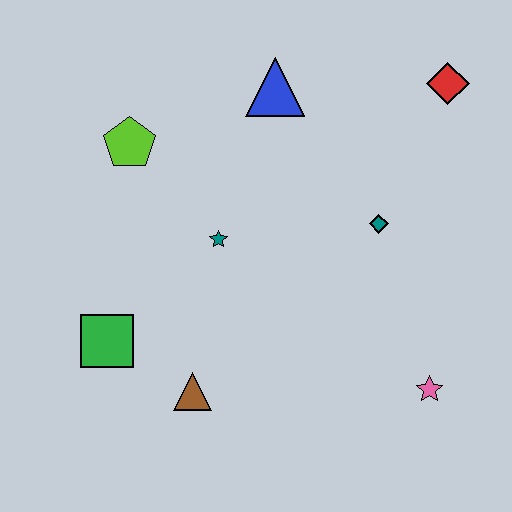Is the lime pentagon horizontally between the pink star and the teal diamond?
No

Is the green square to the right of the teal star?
No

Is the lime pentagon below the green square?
No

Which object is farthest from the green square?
The red diamond is farthest from the green square.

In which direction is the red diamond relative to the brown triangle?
The red diamond is above the brown triangle.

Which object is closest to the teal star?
The lime pentagon is closest to the teal star.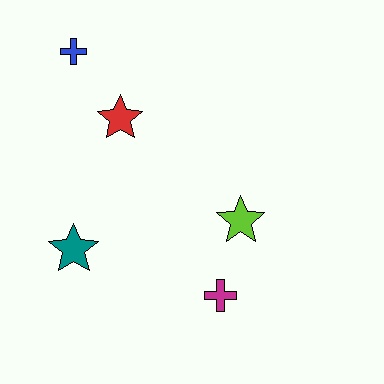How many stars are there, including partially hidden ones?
There are 3 stars.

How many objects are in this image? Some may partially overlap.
There are 5 objects.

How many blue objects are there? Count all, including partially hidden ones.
There is 1 blue object.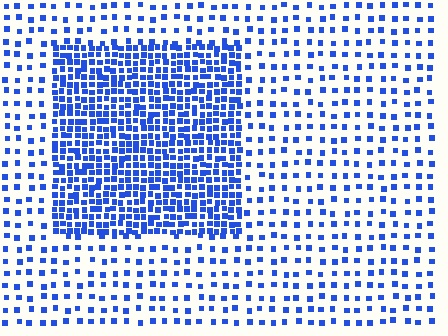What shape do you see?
I see a rectangle.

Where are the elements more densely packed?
The elements are more densely packed inside the rectangle boundary.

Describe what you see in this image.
The image contains small blue elements arranged at two different densities. A rectangle-shaped region is visible where the elements are more densely packed than the surrounding area.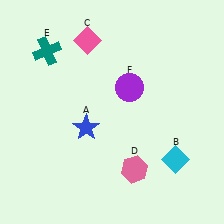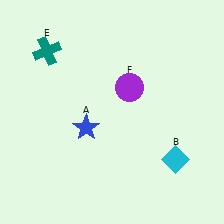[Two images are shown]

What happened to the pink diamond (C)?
The pink diamond (C) was removed in Image 2. It was in the top-left area of Image 1.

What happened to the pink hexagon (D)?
The pink hexagon (D) was removed in Image 2. It was in the bottom-right area of Image 1.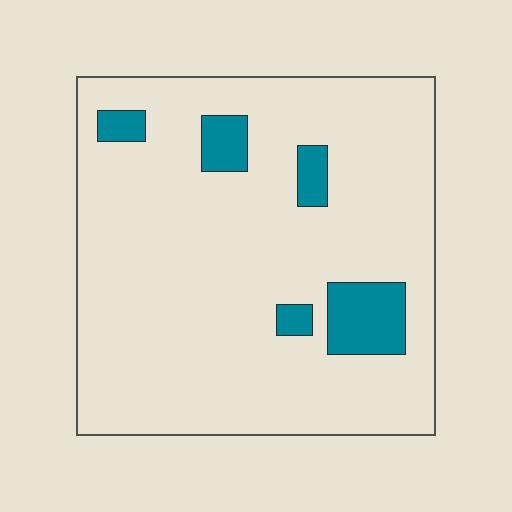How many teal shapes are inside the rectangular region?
5.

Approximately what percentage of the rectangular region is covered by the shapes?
Approximately 10%.